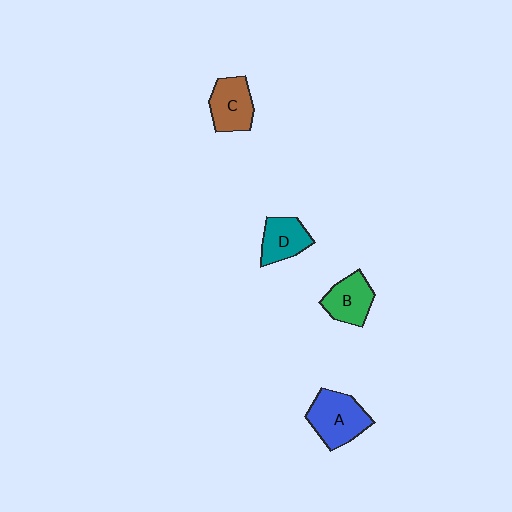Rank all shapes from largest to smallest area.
From largest to smallest: A (blue), C (brown), B (green), D (teal).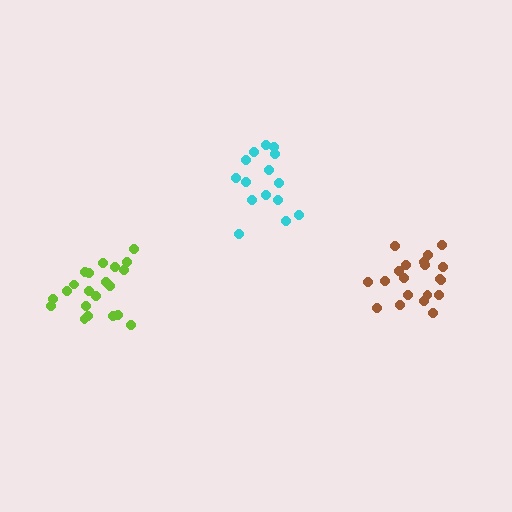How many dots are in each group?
Group 1: 20 dots, Group 2: 21 dots, Group 3: 15 dots (56 total).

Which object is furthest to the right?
The brown cluster is rightmost.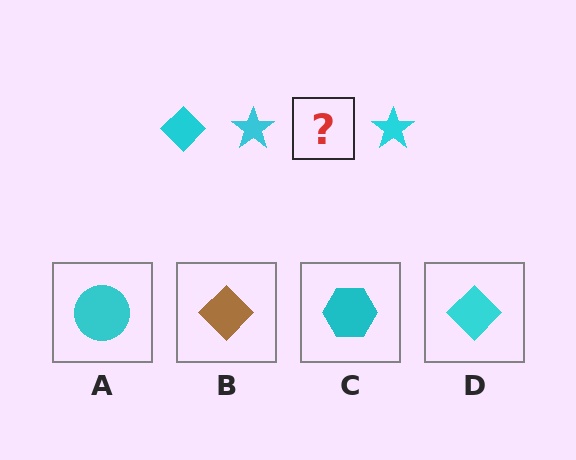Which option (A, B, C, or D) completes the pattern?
D.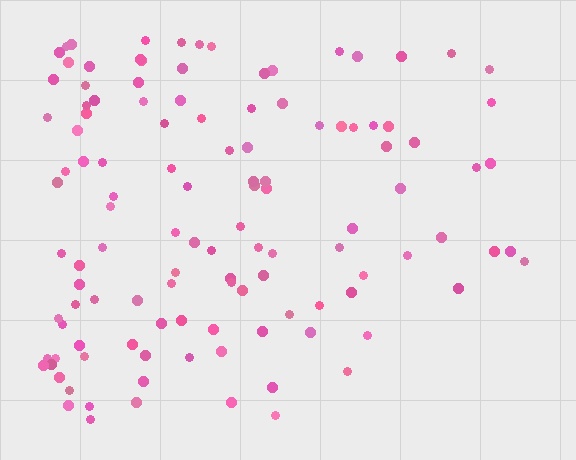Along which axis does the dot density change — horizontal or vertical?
Horizontal.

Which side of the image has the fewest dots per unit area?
The right.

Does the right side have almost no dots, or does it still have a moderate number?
Still a moderate number, just noticeably fewer than the left.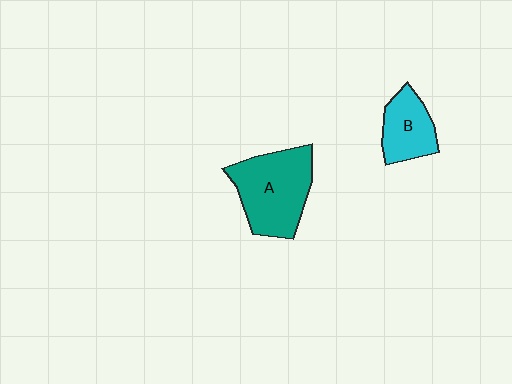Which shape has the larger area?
Shape A (teal).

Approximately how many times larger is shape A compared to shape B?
Approximately 1.8 times.